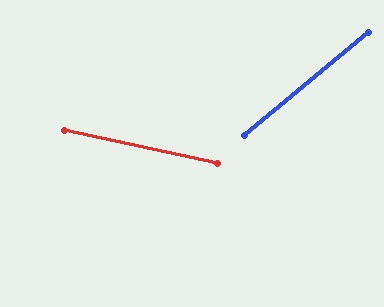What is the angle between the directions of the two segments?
Approximately 52 degrees.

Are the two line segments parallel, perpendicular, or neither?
Neither parallel nor perpendicular — they differ by about 52°.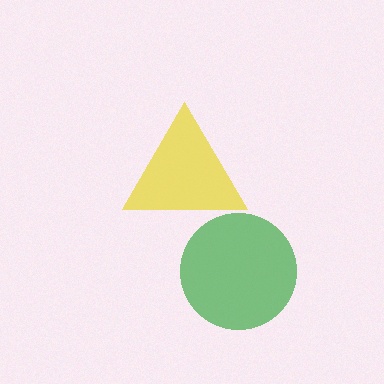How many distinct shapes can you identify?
There are 2 distinct shapes: a yellow triangle, a green circle.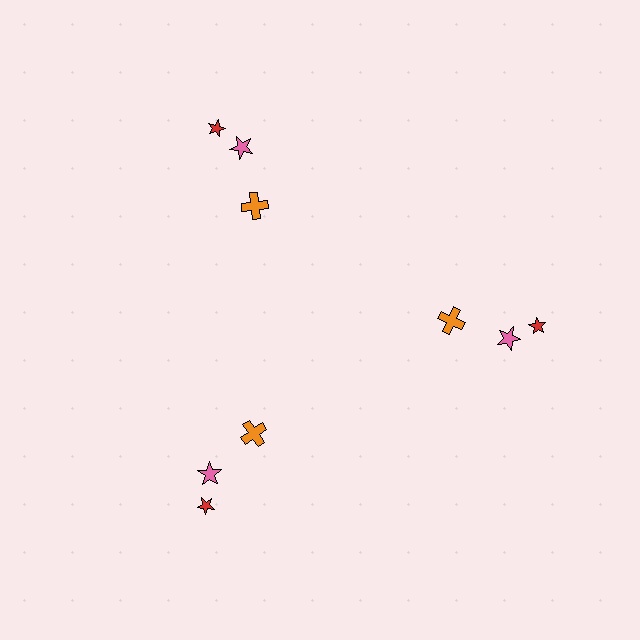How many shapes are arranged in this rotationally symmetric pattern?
There are 9 shapes, arranged in 3 groups of 3.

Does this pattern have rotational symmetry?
Yes, this pattern has 3-fold rotational symmetry. It looks the same after rotating 120 degrees around the center.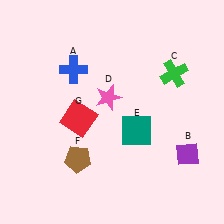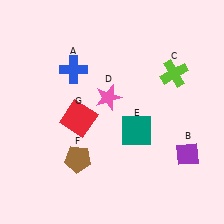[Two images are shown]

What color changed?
The cross (C) changed from green in Image 1 to lime in Image 2.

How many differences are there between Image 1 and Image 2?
There is 1 difference between the two images.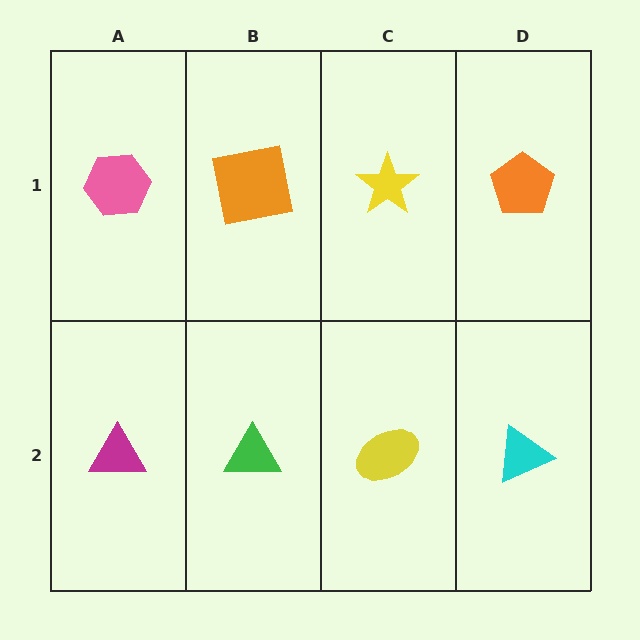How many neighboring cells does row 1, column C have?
3.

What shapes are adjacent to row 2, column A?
A pink hexagon (row 1, column A), a green triangle (row 2, column B).